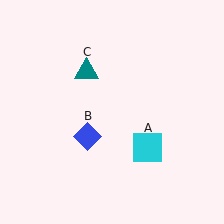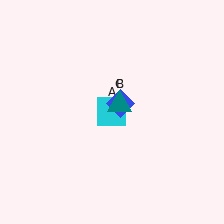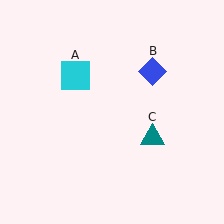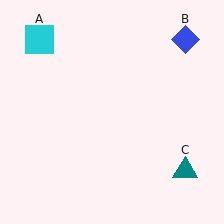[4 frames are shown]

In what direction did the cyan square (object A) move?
The cyan square (object A) moved up and to the left.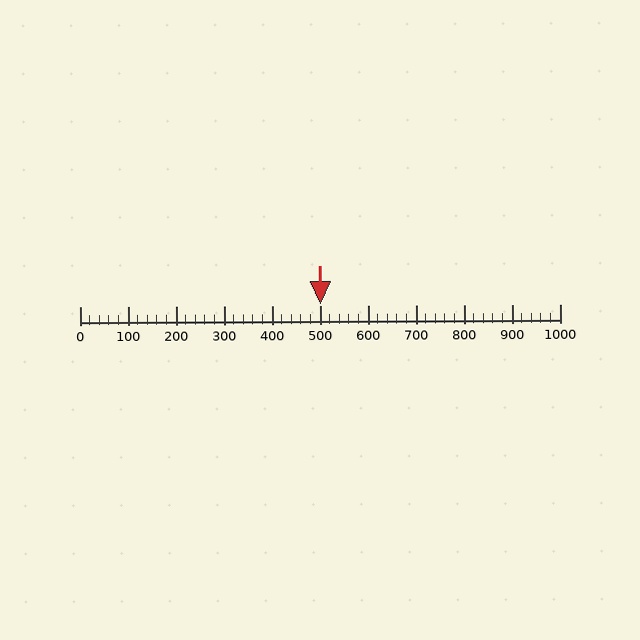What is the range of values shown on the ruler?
The ruler shows values from 0 to 1000.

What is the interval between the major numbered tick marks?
The major tick marks are spaced 100 units apart.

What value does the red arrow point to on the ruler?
The red arrow points to approximately 500.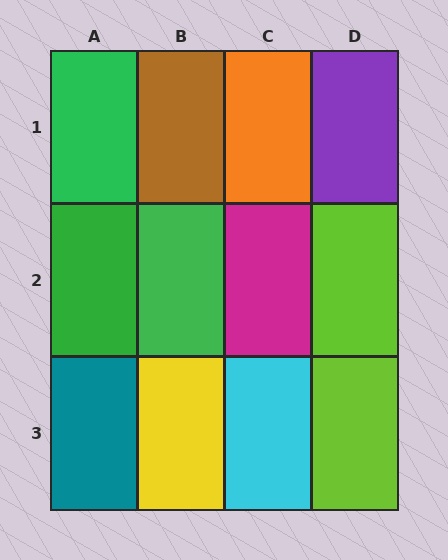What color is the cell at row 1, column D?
Purple.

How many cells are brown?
1 cell is brown.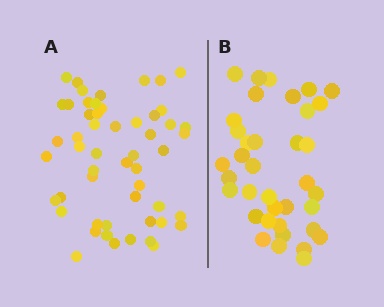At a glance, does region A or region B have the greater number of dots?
Region A (the left region) has more dots.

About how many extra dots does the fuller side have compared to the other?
Region A has approximately 15 more dots than region B.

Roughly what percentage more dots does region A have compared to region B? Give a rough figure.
About 45% more.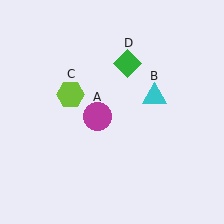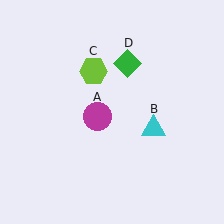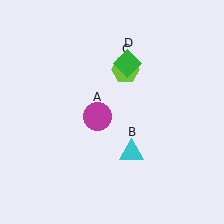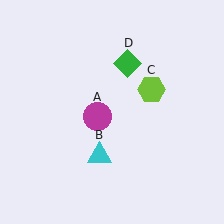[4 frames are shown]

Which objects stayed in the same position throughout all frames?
Magenta circle (object A) and green diamond (object D) remained stationary.